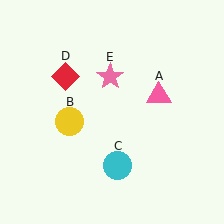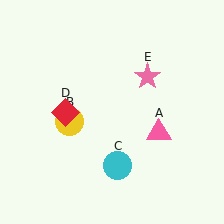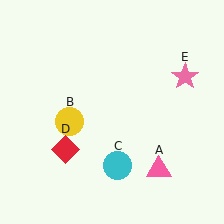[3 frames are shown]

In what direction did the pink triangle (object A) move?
The pink triangle (object A) moved down.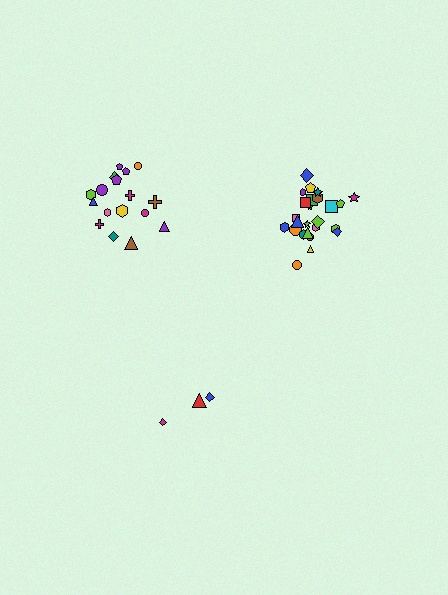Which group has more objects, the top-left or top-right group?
The top-right group.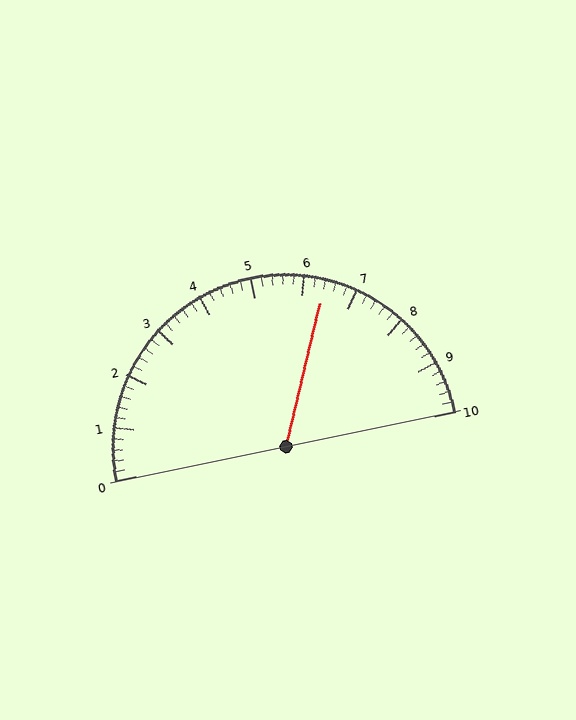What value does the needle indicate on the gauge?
The needle indicates approximately 6.4.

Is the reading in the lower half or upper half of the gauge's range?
The reading is in the upper half of the range (0 to 10).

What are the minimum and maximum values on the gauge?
The gauge ranges from 0 to 10.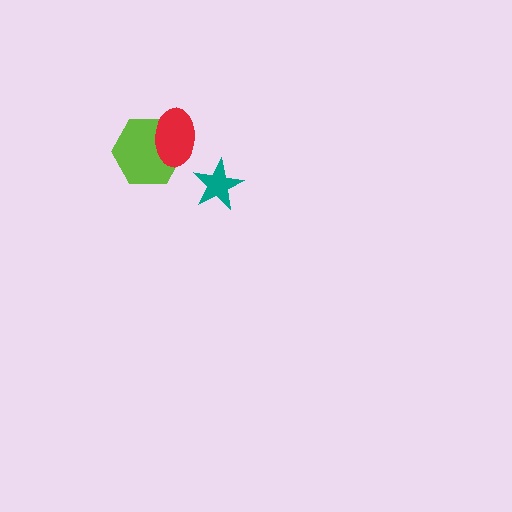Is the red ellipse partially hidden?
No, no other shape covers it.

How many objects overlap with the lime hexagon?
1 object overlaps with the lime hexagon.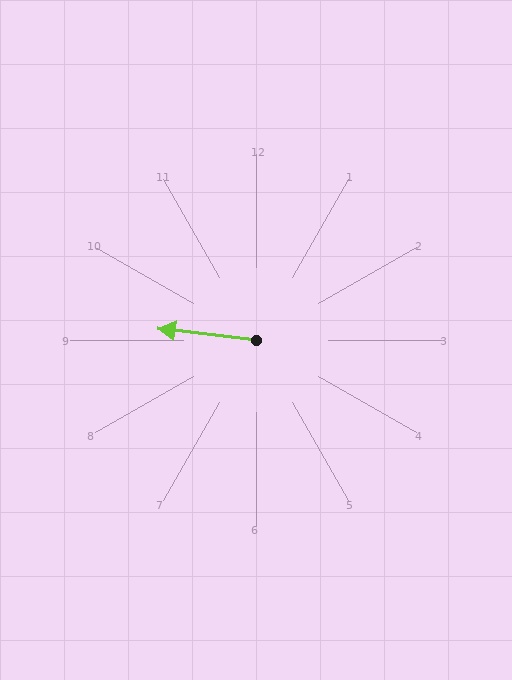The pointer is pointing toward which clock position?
Roughly 9 o'clock.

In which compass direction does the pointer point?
West.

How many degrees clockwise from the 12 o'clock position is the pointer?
Approximately 277 degrees.